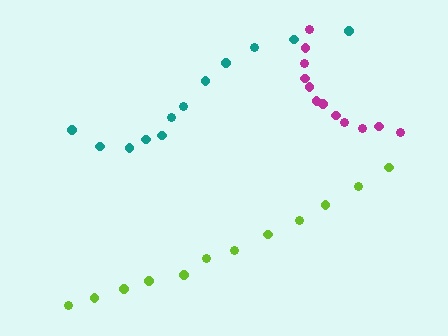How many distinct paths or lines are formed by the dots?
There are 3 distinct paths.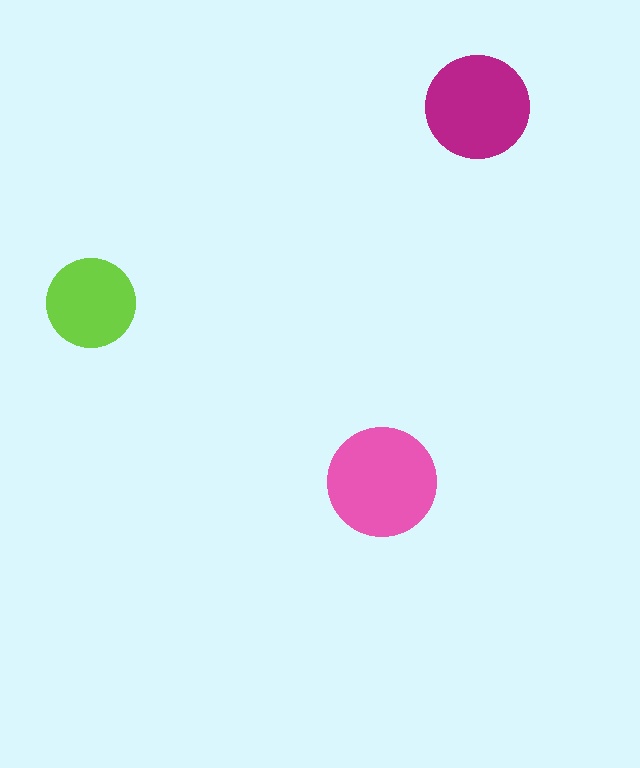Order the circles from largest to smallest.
the pink one, the magenta one, the lime one.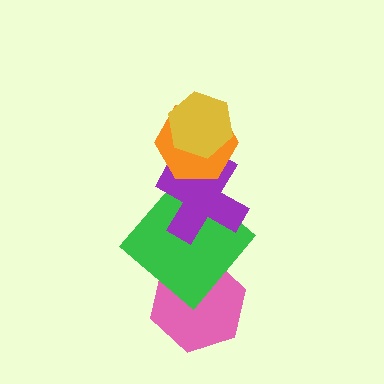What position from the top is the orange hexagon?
The orange hexagon is 2nd from the top.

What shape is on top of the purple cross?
The orange hexagon is on top of the purple cross.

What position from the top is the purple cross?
The purple cross is 3rd from the top.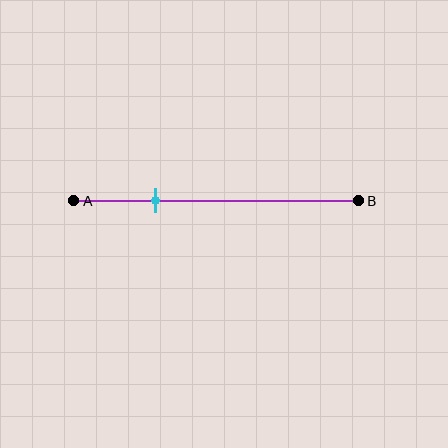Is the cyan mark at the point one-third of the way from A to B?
No, the mark is at about 30% from A, not at the 33% one-third point.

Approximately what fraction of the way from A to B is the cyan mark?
The cyan mark is approximately 30% of the way from A to B.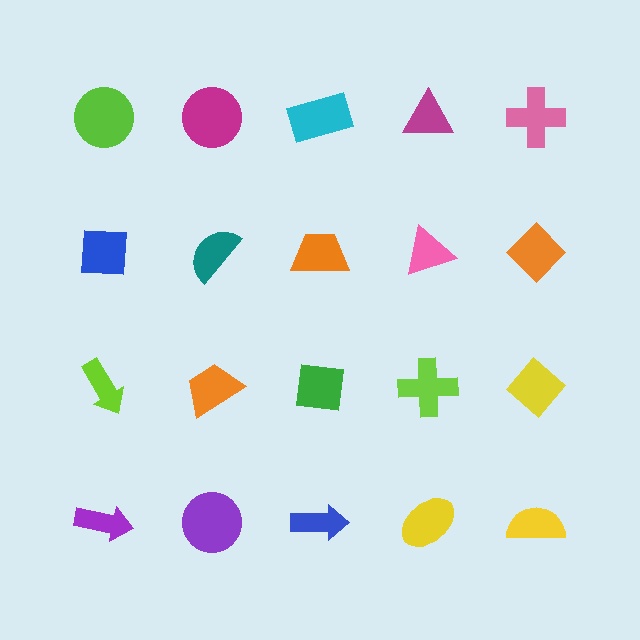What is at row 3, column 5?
A yellow diamond.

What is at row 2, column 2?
A teal semicircle.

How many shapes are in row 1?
5 shapes.